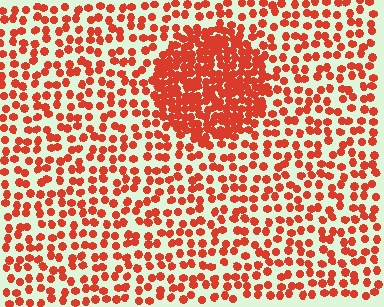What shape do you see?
I see a circle.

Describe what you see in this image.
The image contains small red elements arranged at two different densities. A circle-shaped region is visible where the elements are more densely packed than the surrounding area.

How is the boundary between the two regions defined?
The boundary is defined by a change in element density (approximately 2.4x ratio). All elements are the same color, size, and shape.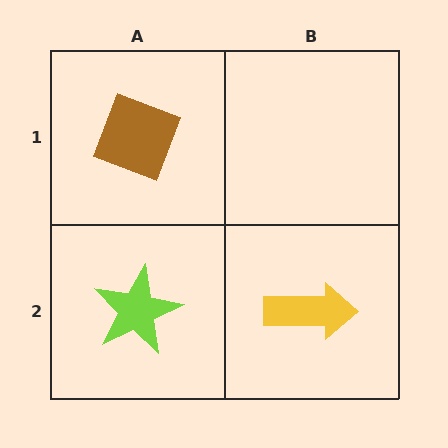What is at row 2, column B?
A yellow arrow.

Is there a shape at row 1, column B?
No, that cell is empty.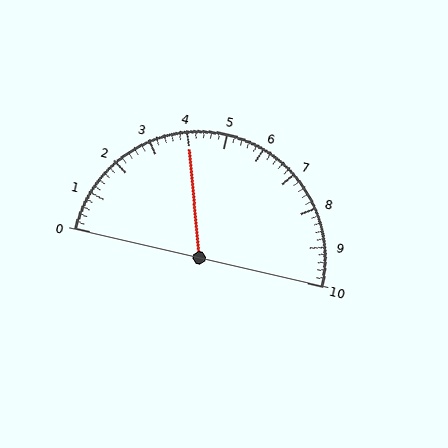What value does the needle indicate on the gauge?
The needle indicates approximately 4.0.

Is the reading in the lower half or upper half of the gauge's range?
The reading is in the lower half of the range (0 to 10).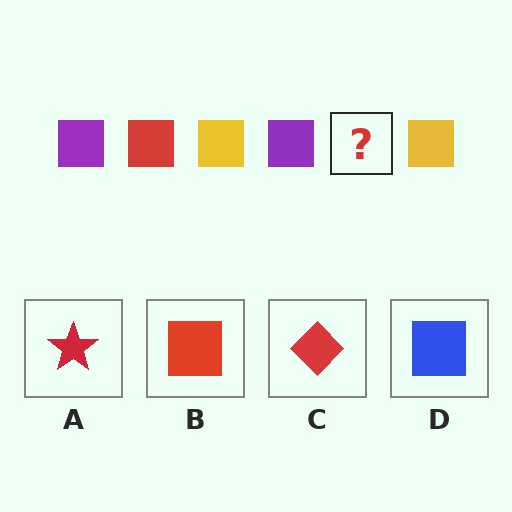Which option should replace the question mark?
Option B.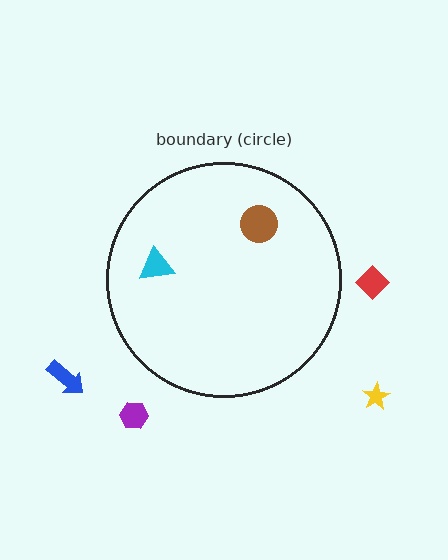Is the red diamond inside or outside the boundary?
Outside.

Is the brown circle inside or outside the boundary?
Inside.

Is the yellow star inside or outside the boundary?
Outside.